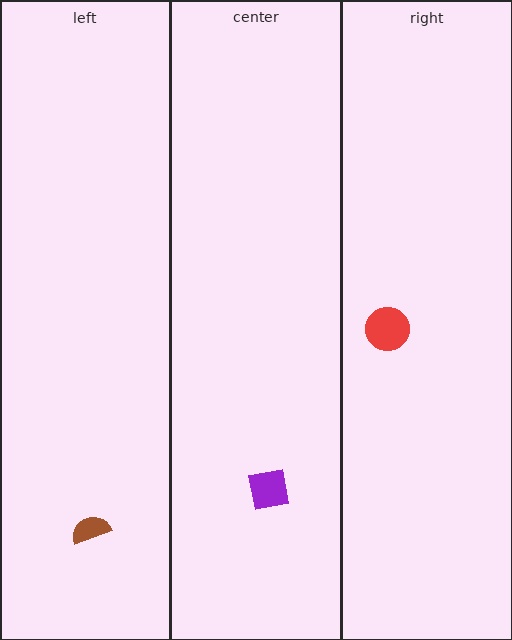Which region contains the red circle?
The right region.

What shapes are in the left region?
The brown semicircle.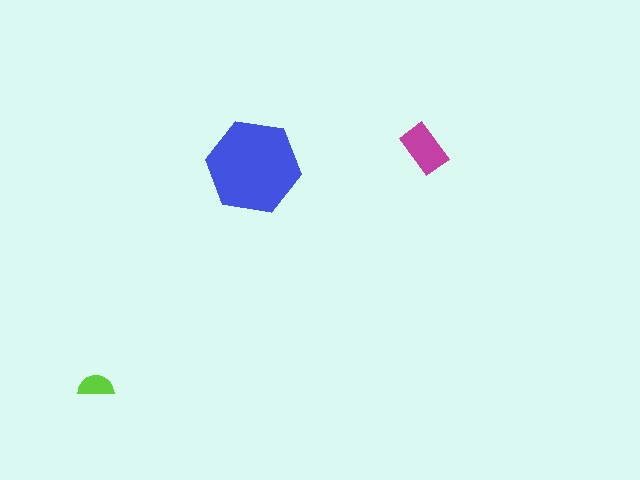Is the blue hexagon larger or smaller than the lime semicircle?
Larger.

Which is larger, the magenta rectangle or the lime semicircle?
The magenta rectangle.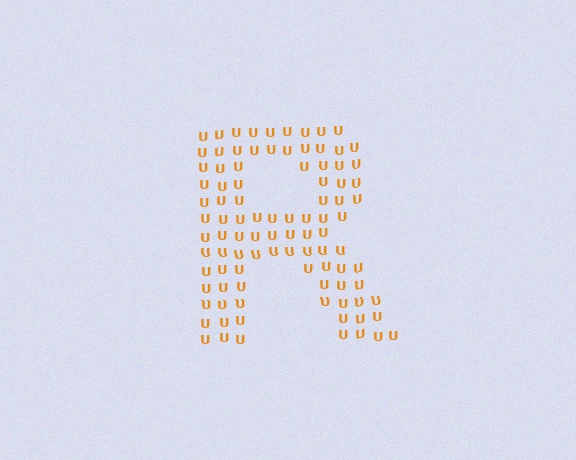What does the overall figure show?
The overall figure shows the letter R.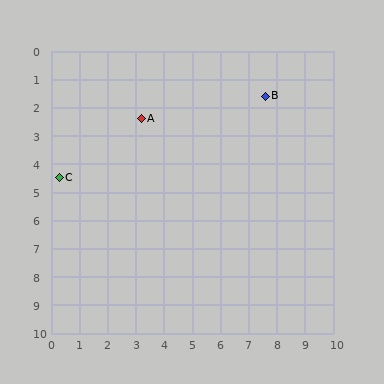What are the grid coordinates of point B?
Point B is at approximately (7.6, 1.6).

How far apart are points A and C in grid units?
Points A and C are about 3.6 grid units apart.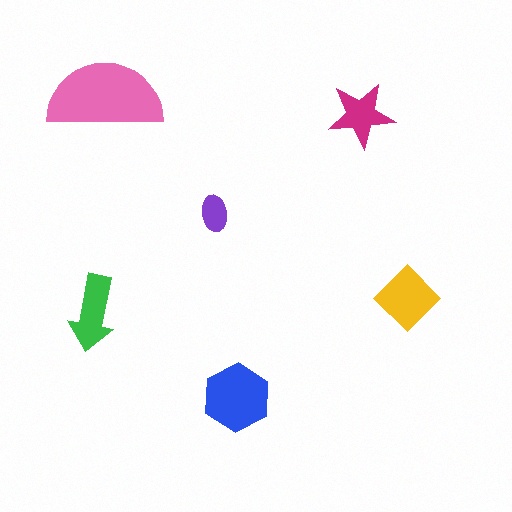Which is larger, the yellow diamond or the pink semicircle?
The pink semicircle.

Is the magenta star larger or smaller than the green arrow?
Smaller.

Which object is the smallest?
The purple ellipse.